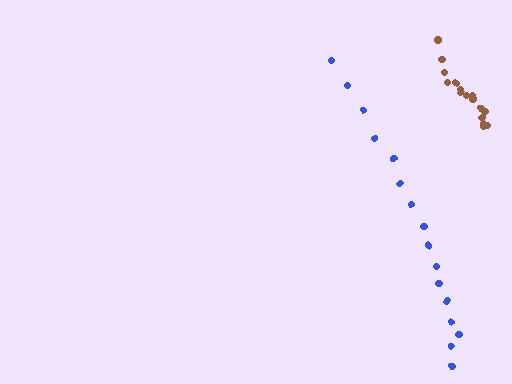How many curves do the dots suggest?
There are 2 distinct paths.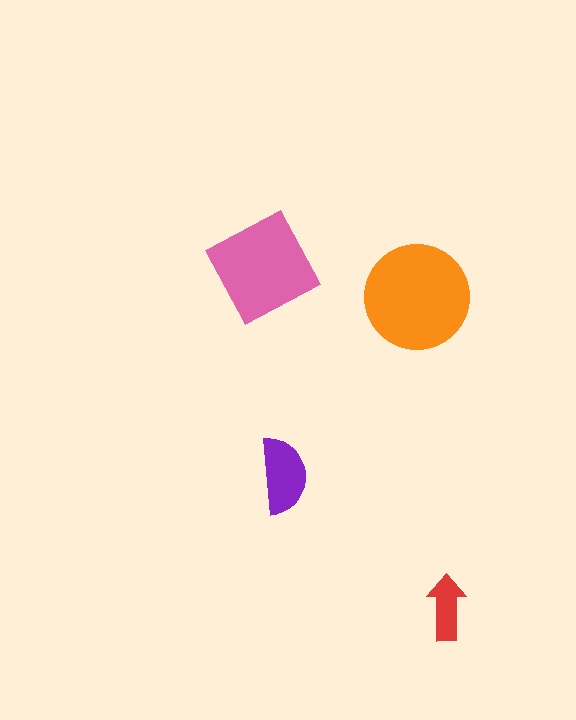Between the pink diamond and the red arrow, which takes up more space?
The pink diamond.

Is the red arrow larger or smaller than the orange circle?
Smaller.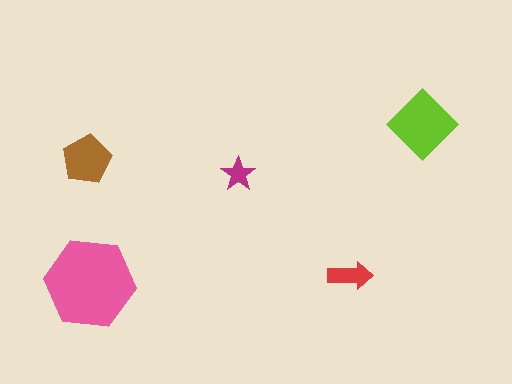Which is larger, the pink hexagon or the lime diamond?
The pink hexagon.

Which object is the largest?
The pink hexagon.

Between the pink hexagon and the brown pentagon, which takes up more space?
The pink hexagon.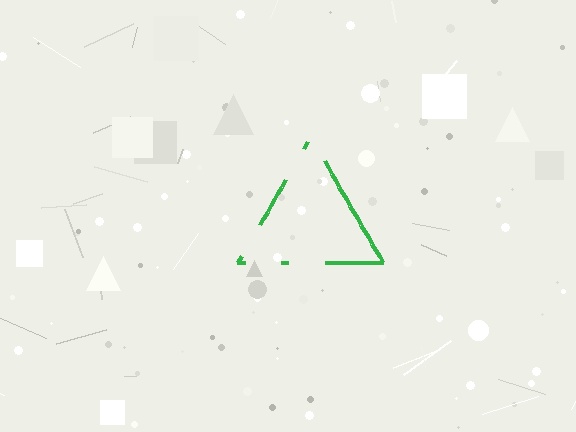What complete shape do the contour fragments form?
The contour fragments form a triangle.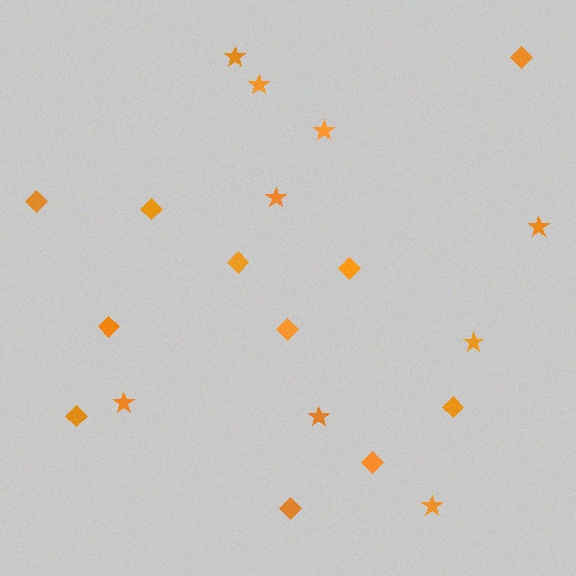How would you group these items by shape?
There are 2 groups: one group of stars (9) and one group of diamonds (11).